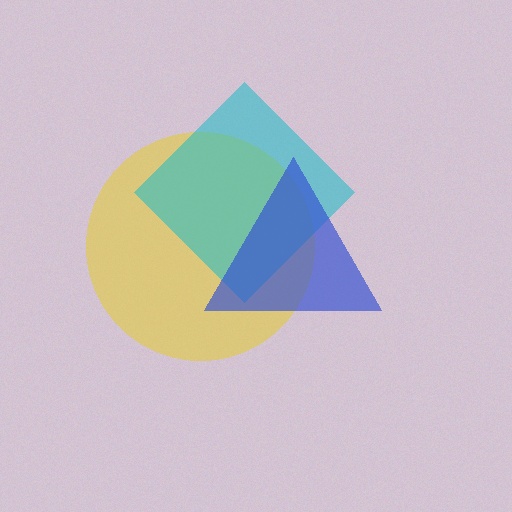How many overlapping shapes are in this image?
There are 3 overlapping shapes in the image.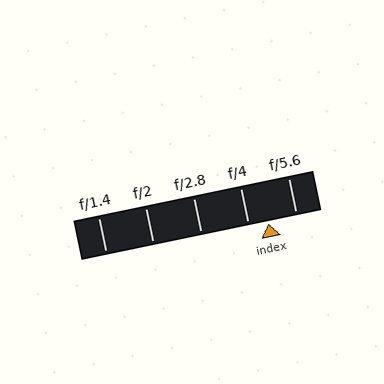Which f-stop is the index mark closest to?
The index mark is closest to f/4.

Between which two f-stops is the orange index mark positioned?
The index mark is between f/4 and f/5.6.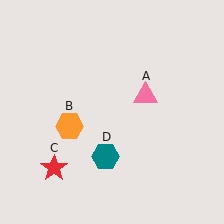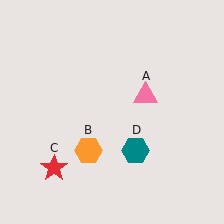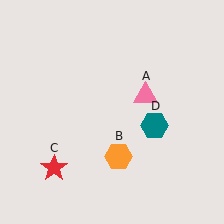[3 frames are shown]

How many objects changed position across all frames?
2 objects changed position: orange hexagon (object B), teal hexagon (object D).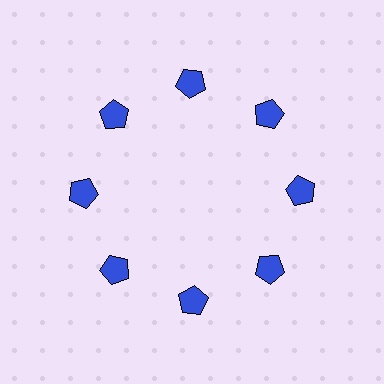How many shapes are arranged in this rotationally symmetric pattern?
There are 8 shapes, arranged in 8 groups of 1.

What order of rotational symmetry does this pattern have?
This pattern has 8-fold rotational symmetry.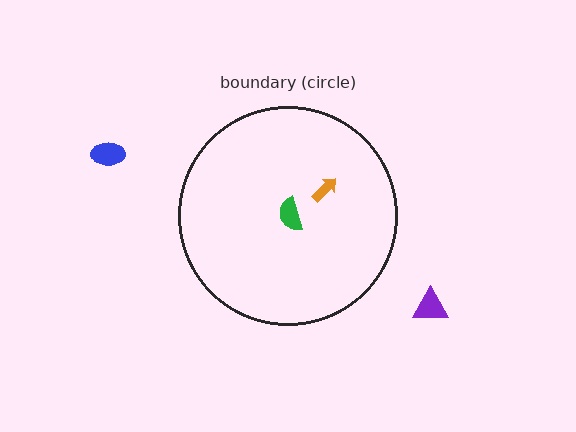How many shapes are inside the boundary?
2 inside, 2 outside.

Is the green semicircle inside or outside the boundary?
Inside.